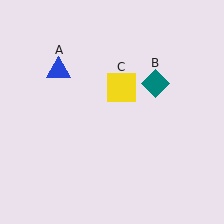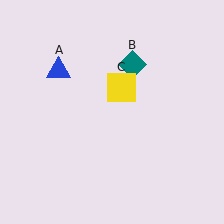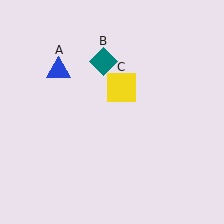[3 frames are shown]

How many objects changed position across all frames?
1 object changed position: teal diamond (object B).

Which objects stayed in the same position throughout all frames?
Blue triangle (object A) and yellow square (object C) remained stationary.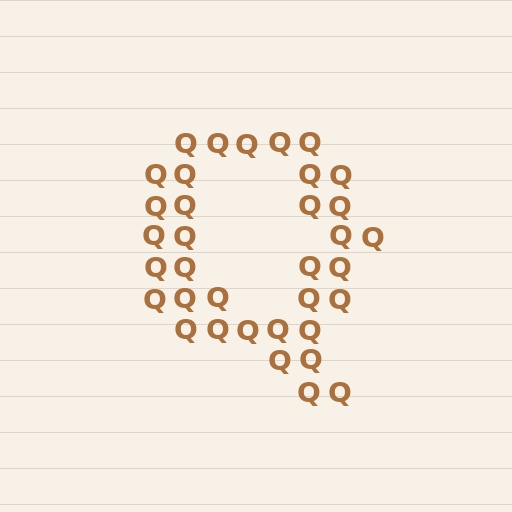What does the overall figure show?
The overall figure shows the letter Q.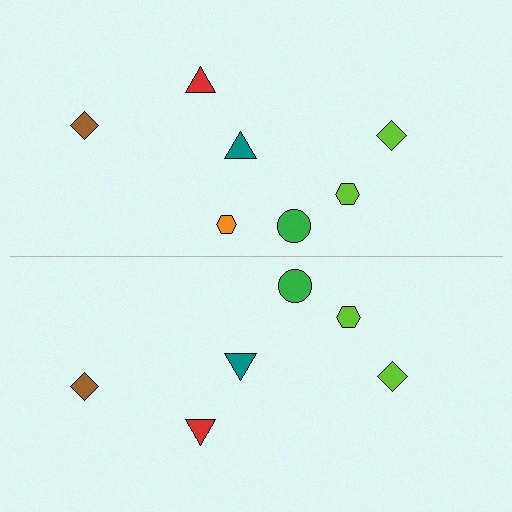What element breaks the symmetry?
A orange hexagon is missing from the bottom side.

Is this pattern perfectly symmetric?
No, the pattern is not perfectly symmetric. A orange hexagon is missing from the bottom side.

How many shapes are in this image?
There are 13 shapes in this image.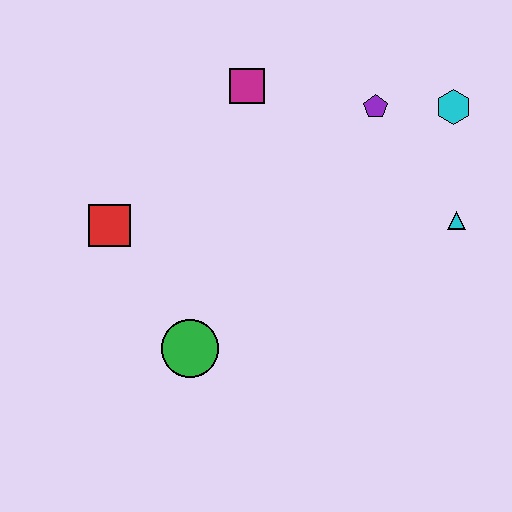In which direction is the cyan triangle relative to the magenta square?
The cyan triangle is to the right of the magenta square.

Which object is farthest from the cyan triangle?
The red square is farthest from the cyan triangle.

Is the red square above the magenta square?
No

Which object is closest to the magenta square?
The purple pentagon is closest to the magenta square.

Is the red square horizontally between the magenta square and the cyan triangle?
No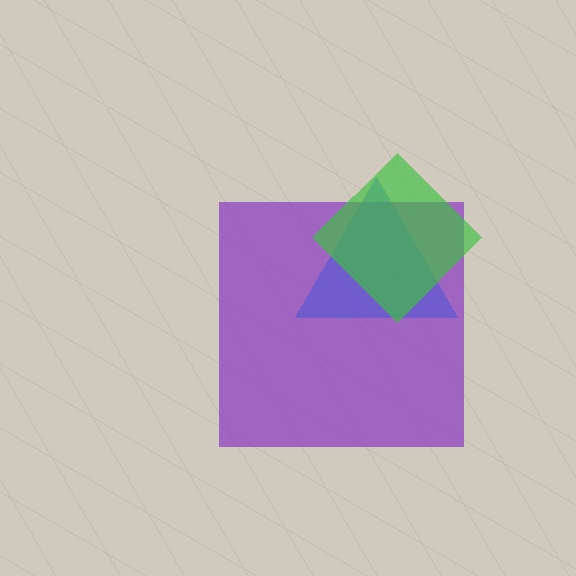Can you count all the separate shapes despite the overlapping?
Yes, there are 3 separate shapes.